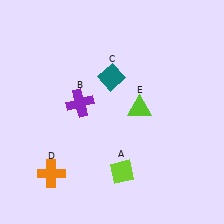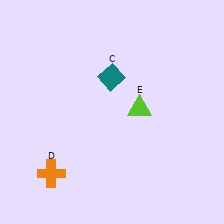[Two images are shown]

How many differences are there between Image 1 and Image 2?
There are 2 differences between the two images.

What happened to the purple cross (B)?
The purple cross (B) was removed in Image 2. It was in the top-left area of Image 1.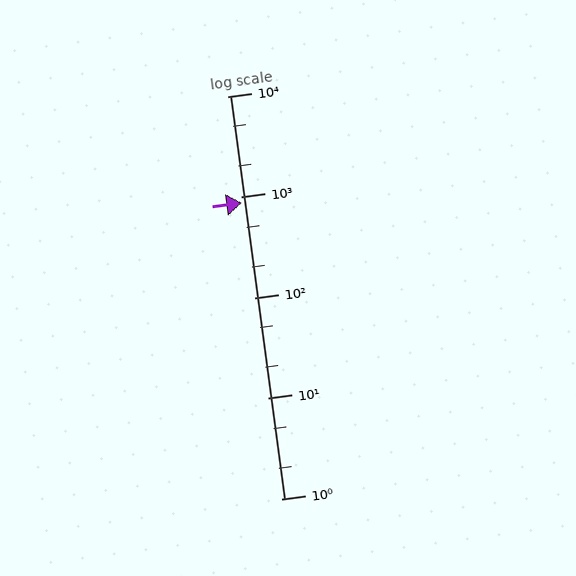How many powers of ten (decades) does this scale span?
The scale spans 4 decades, from 1 to 10000.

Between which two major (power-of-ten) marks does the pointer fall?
The pointer is between 100 and 1000.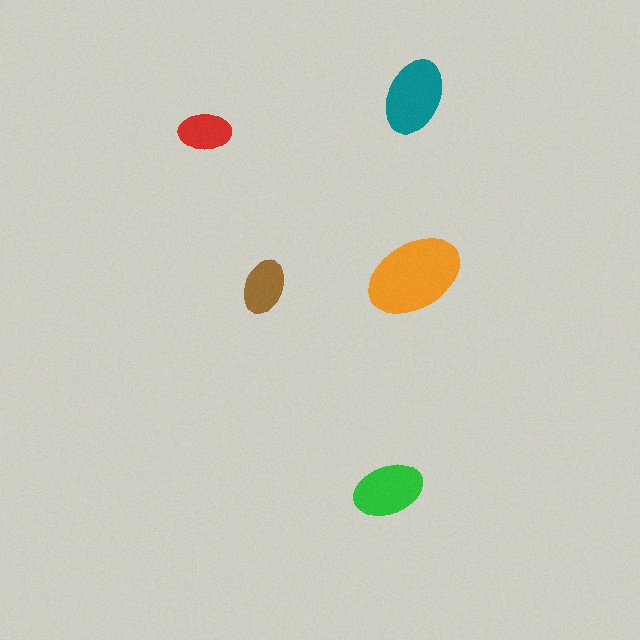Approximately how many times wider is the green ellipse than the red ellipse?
About 1.5 times wider.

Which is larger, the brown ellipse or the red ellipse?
The brown one.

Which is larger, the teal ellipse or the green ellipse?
The teal one.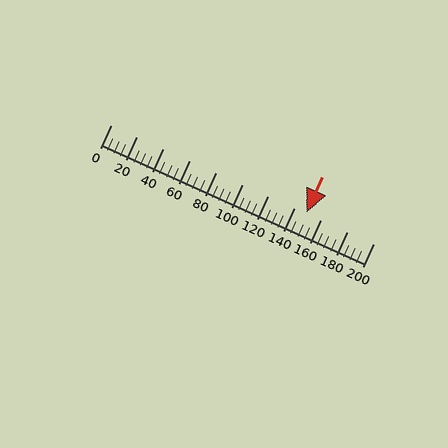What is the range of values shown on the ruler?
The ruler shows values from 0 to 200.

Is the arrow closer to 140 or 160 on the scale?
The arrow is closer to 140.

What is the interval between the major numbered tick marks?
The major tick marks are spaced 20 units apart.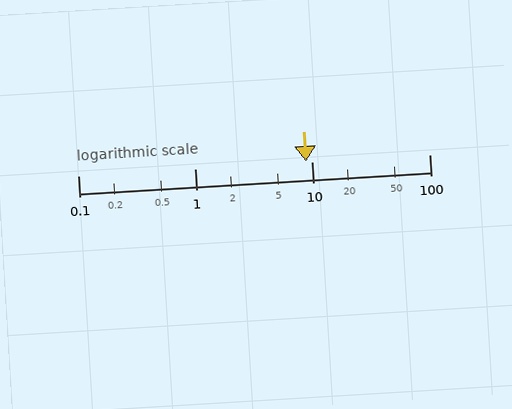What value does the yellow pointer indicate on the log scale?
The pointer indicates approximately 8.8.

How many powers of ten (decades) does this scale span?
The scale spans 3 decades, from 0.1 to 100.